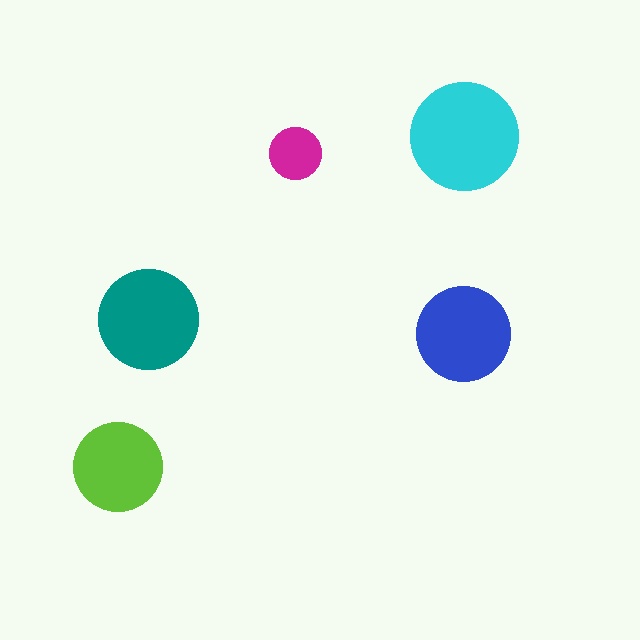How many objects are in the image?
There are 5 objects in the image.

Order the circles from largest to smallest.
the cyan one, the teal one, the blue one, the lime one, the magenta one.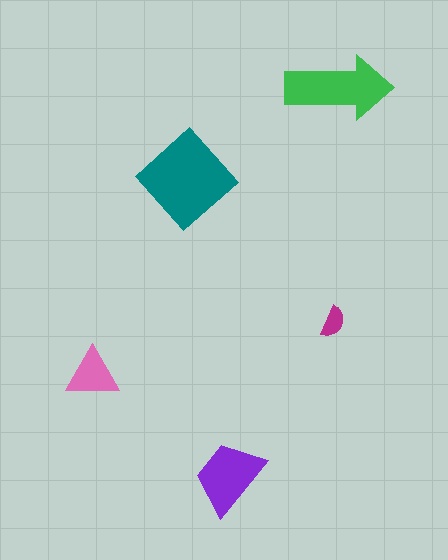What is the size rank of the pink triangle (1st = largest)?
4th.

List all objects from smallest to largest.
The magenta semicircle, the pink triangle, the purple trapezoid, the green arrow, the teal diamond.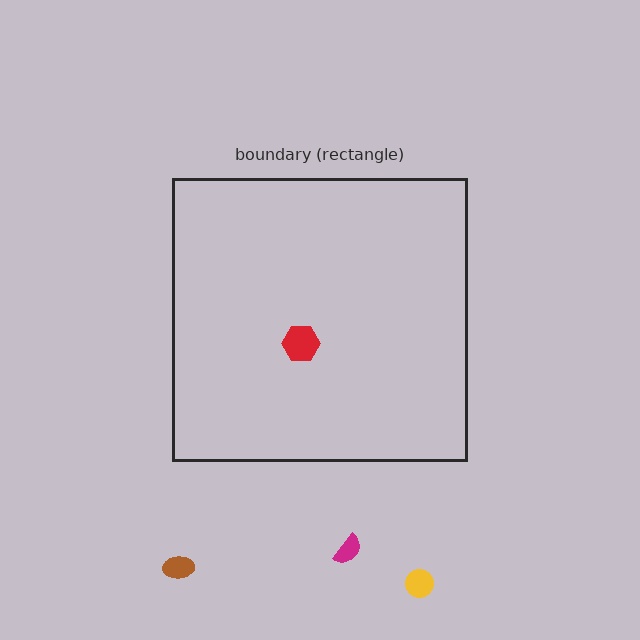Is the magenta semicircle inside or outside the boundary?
Outside.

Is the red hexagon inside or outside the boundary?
Inside.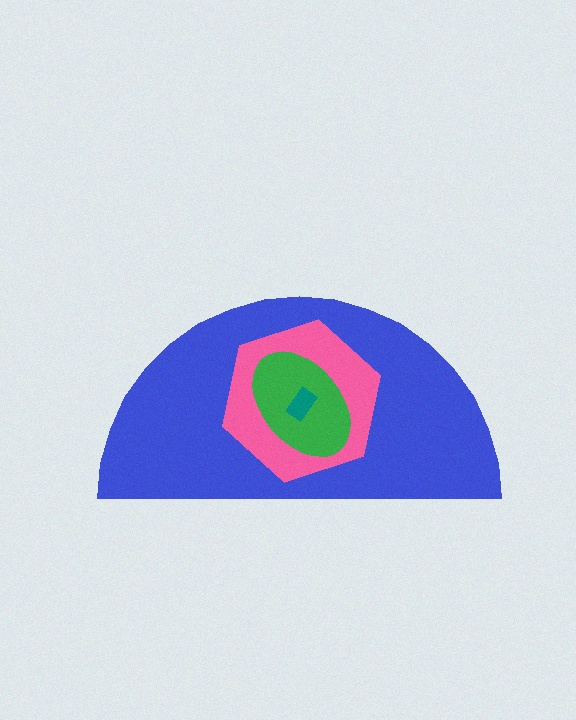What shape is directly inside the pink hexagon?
The green ellipse.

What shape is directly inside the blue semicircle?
The pink hexagon.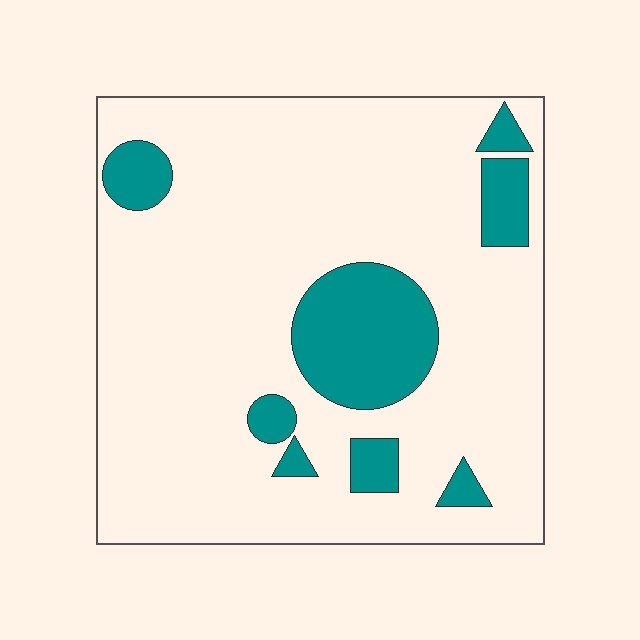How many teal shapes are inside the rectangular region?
8.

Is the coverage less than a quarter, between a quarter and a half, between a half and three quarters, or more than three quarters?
Less than a quarter.